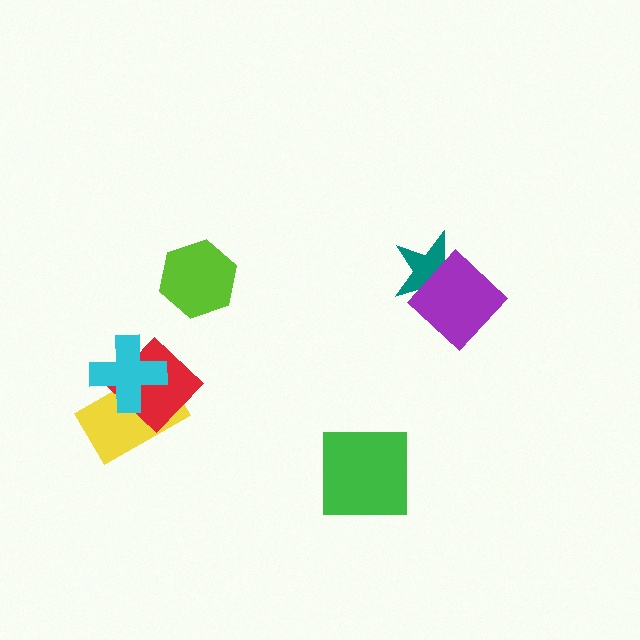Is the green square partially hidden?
No, no other shape covers it.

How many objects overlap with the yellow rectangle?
2 objects overlap with the yellow rectangle.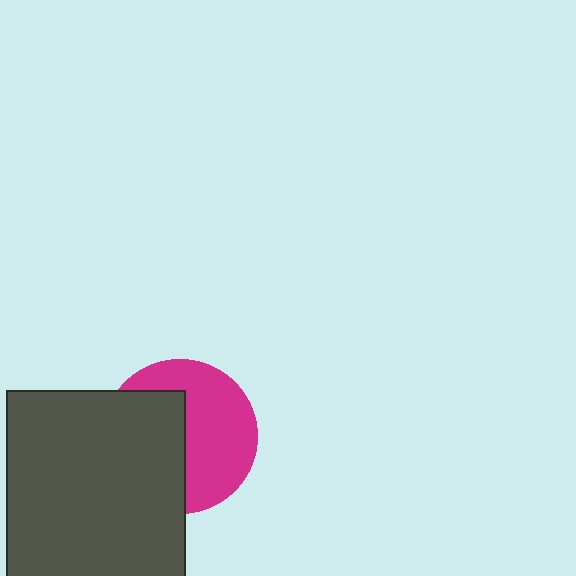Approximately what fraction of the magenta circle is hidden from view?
Roughly 47% of the magenta circle is hidden behind the dark gray rectangle.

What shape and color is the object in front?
The object in front is a dark gray rectangle.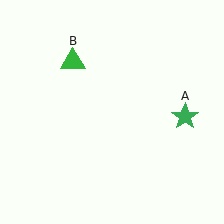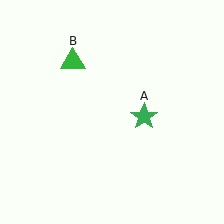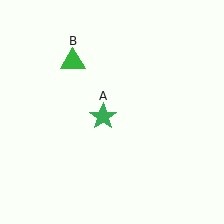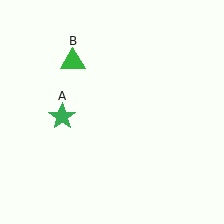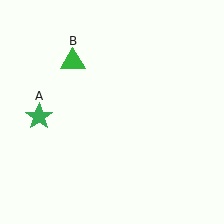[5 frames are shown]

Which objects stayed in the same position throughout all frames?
Green triangle (object B) remained stationary.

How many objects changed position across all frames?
1 object changed position: green star (object A).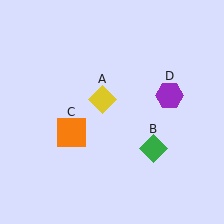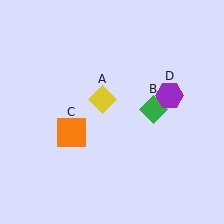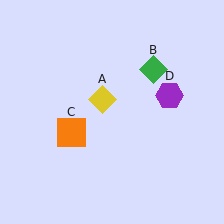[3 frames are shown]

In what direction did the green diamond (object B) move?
The green diamond (object B) moved up.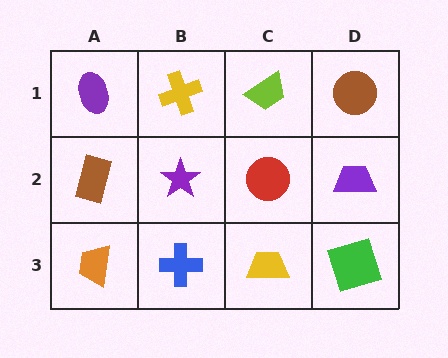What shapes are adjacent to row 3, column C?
A red circle (row 2, column C), a blue cross (row 3, column B), a green square (row 3, column D).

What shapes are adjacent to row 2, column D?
A brown circle (row 1, column D), a green square (row 3, column D), a red circle (row 2, column C).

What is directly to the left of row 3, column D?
A yellow trapezoid.